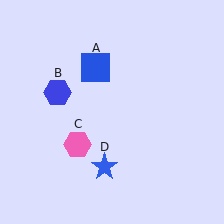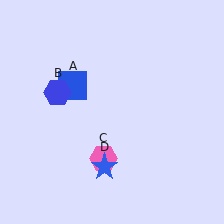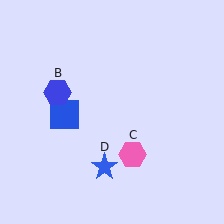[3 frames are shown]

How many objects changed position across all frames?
2 objects changed position: blue square (object A), pink hexagon (object C).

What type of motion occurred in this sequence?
The blue square (object A), pink hexagon (object C) rotated counterclockwise around the center of the scene.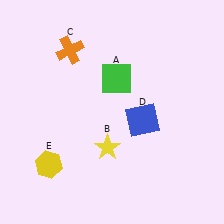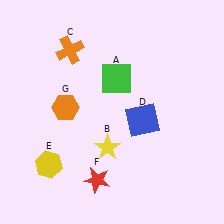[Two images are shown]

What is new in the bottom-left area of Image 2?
A red star (F) was added in the bottom-left area of Image 2.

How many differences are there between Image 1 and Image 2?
There are 2 differences between the two images.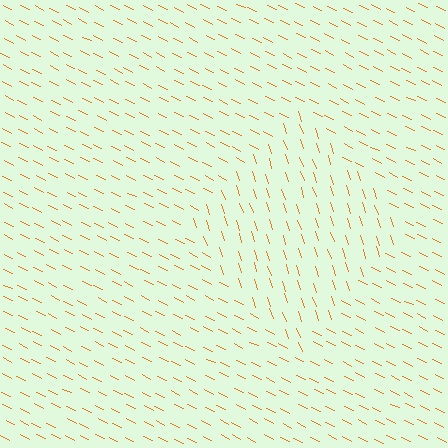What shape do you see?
I see a diamond.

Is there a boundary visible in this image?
Yes, there is a texture boundary formed by a change in line orientation.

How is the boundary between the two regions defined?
The boundary is defined purely by a change in line orientation (approximately 45 degrees difference). All lines are the same color and thickness.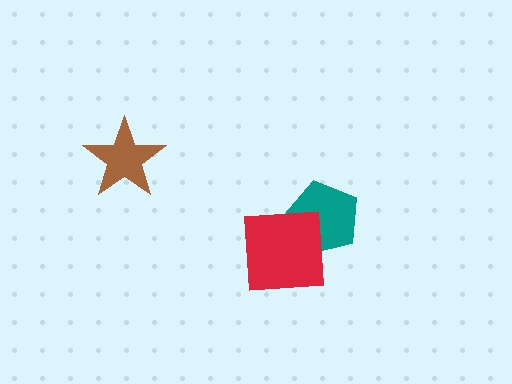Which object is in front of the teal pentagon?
The red square is in front of the teal pentagon.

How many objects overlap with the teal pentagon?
1 object overlaps with the teal pentagon.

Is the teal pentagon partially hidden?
Yes, it is partially covered by another shape.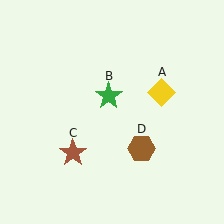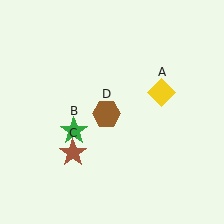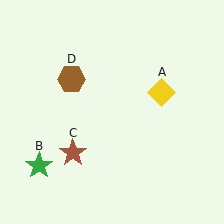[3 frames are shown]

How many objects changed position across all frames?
2 objects changed position: green star (object B), brown hexagon (object D).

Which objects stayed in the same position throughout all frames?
Yellow diamond (object A) and brown star (object C) remained stationary.